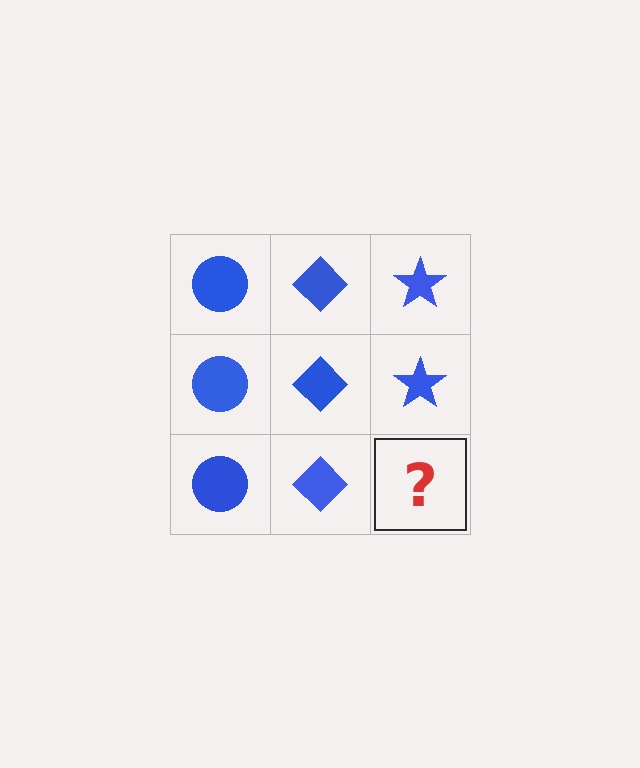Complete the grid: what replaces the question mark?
The question mark should be replaced with a blue star.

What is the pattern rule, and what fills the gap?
The rule is that each column has a consistent shape. The gap should be filled with a blue star.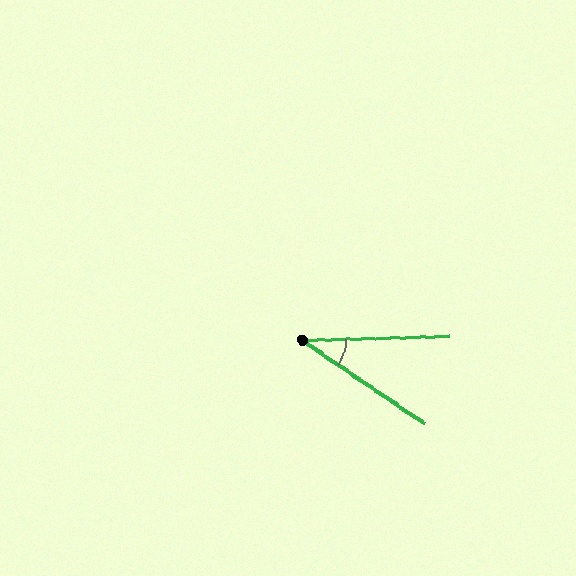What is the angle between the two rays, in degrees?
Approximately 36 degrees.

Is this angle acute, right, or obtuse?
It is acute.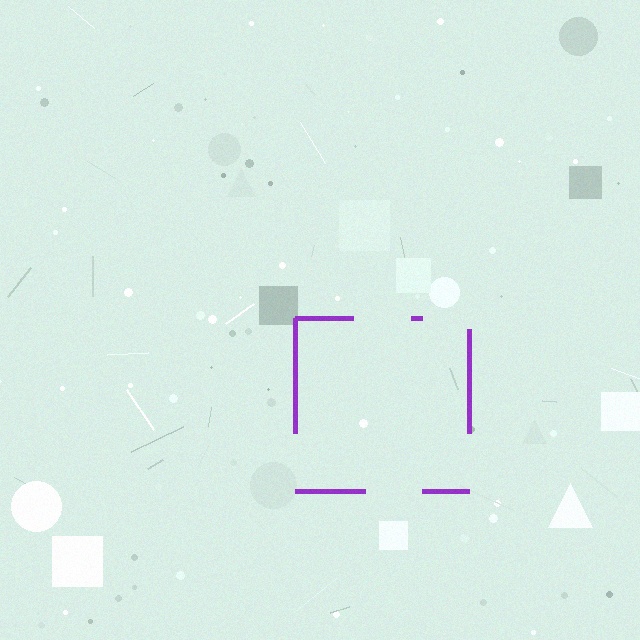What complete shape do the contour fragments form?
The contour fragments form a square.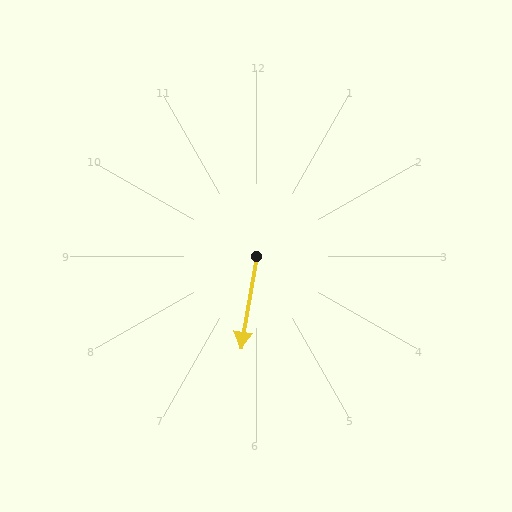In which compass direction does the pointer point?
South.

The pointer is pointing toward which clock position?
Roughly 6 o'clock.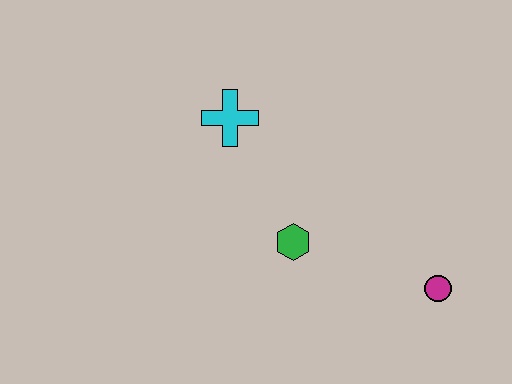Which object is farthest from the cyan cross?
The magenta circle is farthest from the cyan cross.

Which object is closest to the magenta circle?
The green hexagon is closest to the magenta circle.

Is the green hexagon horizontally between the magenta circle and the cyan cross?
Yes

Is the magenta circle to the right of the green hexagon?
Yes